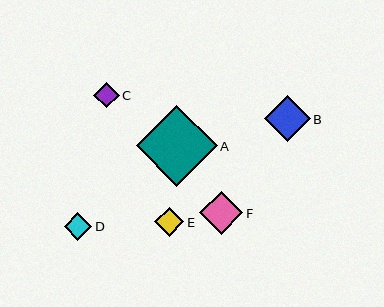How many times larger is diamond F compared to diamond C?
Diamond F is approximately 1.7 times the size of diamond C.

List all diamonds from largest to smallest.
From largest to smallest: A, B, F, E, D, C.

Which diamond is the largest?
Diamond A is the largest with a size of approximately 81 pixels.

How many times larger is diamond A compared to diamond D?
Diamond A is approximately 2.9 times the size of diamond D.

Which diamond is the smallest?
Diamond C is the smallest with a size of approximately 25 pixels.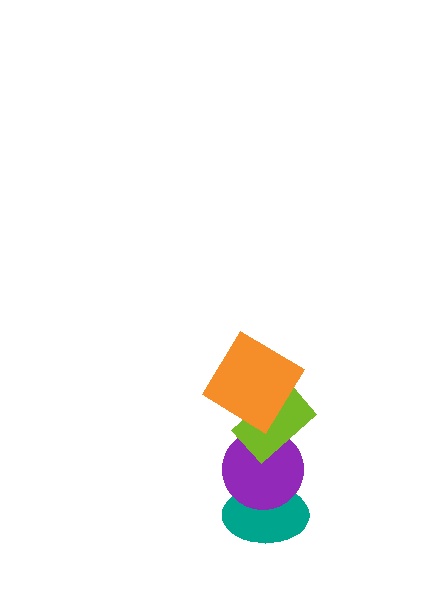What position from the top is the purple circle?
The purple circle is 3rd from the top.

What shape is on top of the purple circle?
The lime rectangle is on top of the purple circle.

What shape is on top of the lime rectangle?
The orange diamond is on top of the lime rectangle.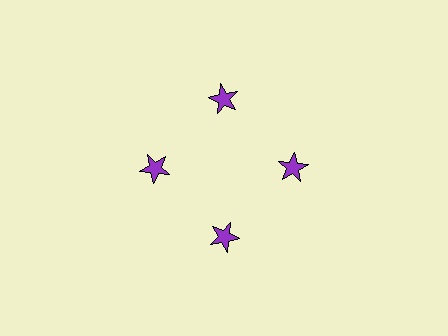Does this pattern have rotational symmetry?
Yes, this pattern has 4-fold rotational symmetry. It looks the same after rotating 90 degrees around the center.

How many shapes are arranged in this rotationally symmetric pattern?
There are 4 shapes, arranged in 4 groups of 1.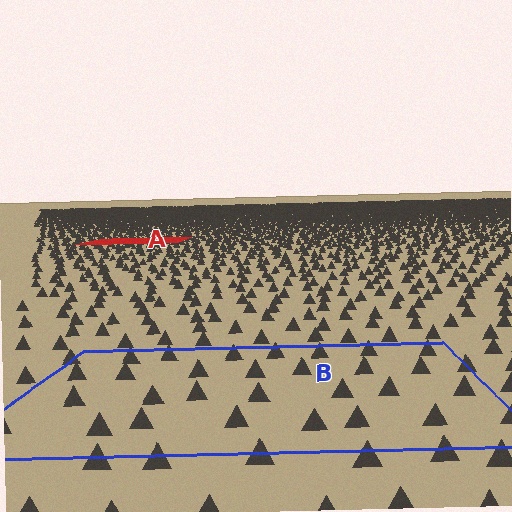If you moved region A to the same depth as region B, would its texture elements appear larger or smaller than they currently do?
They would appear larger. At a closer depth, the same texture elements are projected at a bigger on-screen size.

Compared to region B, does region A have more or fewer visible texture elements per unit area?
Region A has more texture elements per unit area — they are packed more densely because it is farther away.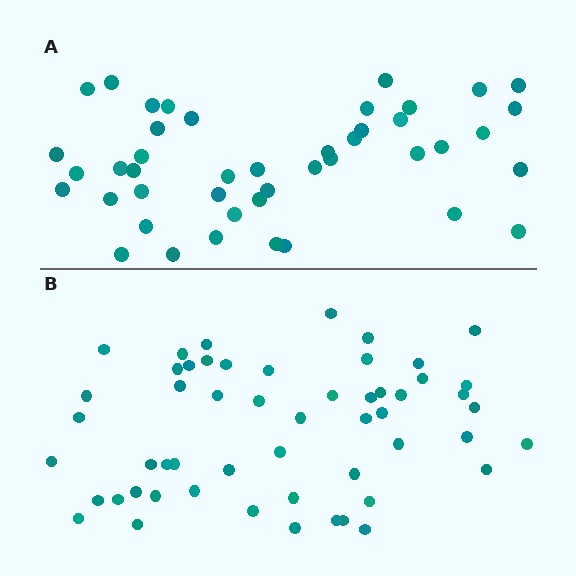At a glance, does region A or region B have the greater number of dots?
Region B (the bottom region) has more dots.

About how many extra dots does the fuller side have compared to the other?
Region B has roughly 10 or so more dots than region A.